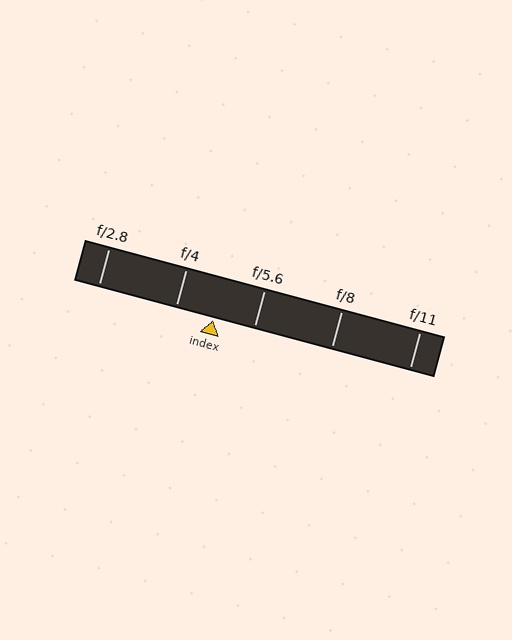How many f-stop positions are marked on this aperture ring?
There are 5 f-stop positions marked.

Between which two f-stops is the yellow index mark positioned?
The index mark is between f/4 and f/5.6.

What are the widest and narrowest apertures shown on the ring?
The widest aperture shown is f/2.8 and the narrowest is f/11.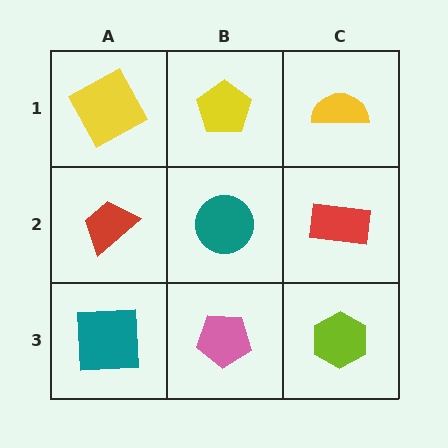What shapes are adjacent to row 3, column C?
A red rectangle (row 2, column C), a pink pentagon (row 3, column B).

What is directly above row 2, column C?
A yellow semicircle.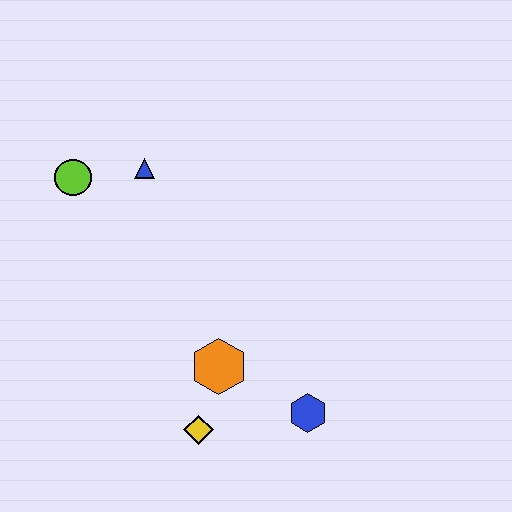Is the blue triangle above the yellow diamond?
Yes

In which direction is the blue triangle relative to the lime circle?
The blue triangle is to the right of the lime circle.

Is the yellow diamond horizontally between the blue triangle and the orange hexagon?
Yes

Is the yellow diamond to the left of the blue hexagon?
Yes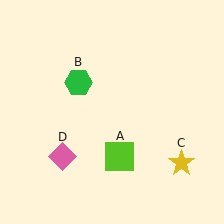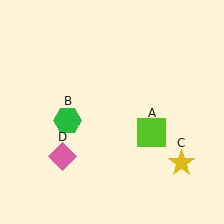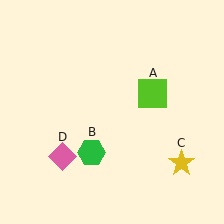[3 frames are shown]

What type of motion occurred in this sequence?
The lime square (object A), green hexagon (object B) rotated counterclockwise around the center of the scene.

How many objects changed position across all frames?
2 objects changed position: lime square (object A), green hexagon (object B).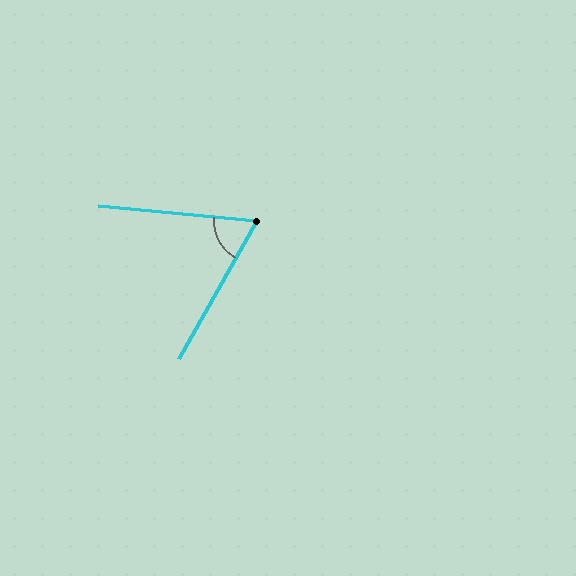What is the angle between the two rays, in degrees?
Approximately 66 degrees.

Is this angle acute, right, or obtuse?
It is acute.